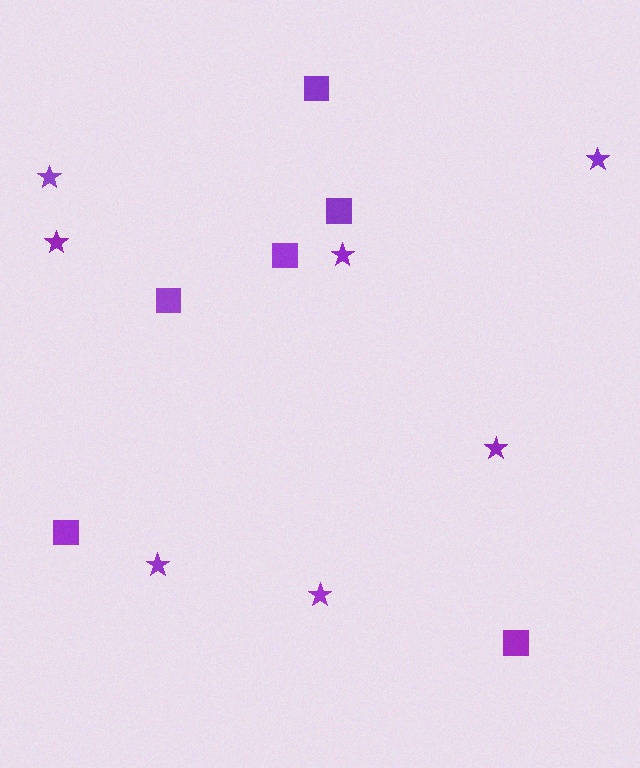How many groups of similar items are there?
There are 2 groups: one group of stars (7) and one group of squares (6).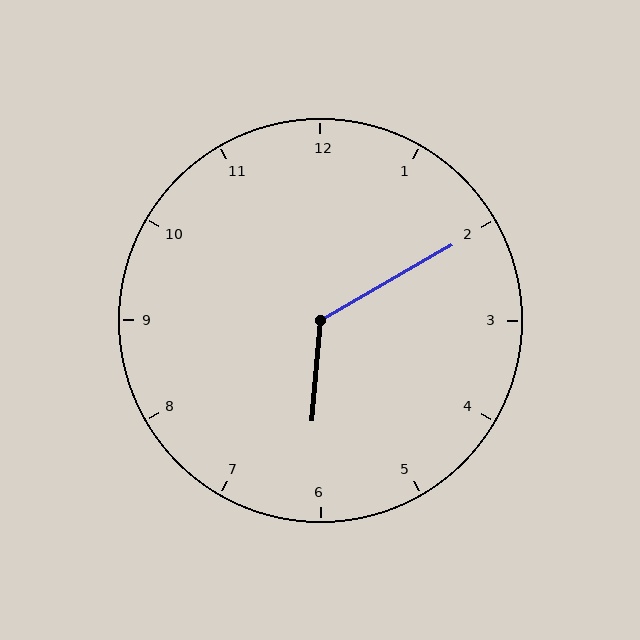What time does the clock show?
6:10.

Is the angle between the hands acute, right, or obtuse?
It is obtuse.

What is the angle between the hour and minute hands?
Approximately 125 degrees.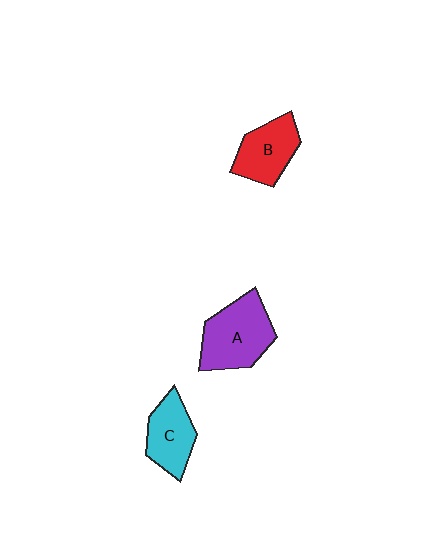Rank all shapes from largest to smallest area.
From largest to smallest: A (purple), B (red), C (cyan).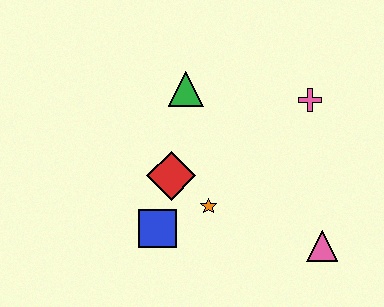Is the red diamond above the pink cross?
No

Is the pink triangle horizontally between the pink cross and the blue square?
No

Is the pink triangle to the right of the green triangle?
Yes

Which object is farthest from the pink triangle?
The green triangle is farthest from the pink triangle.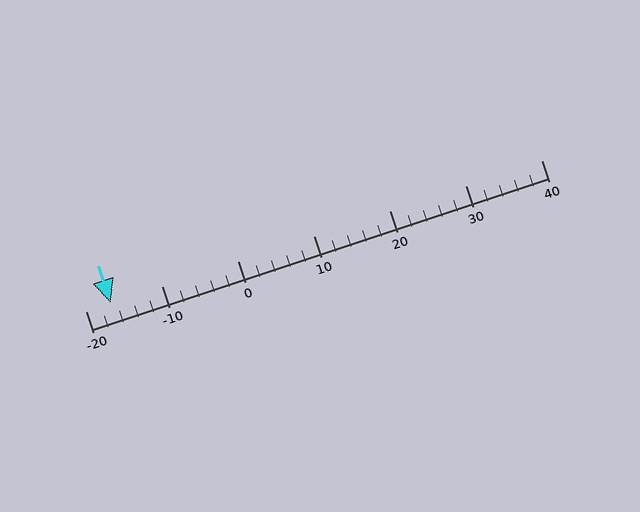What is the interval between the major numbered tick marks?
The major tick marks are spaced 10 units apart.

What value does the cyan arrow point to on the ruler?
The cyan arrow points to approximately -17.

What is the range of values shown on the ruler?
The ruler shows values from -20 to 40.